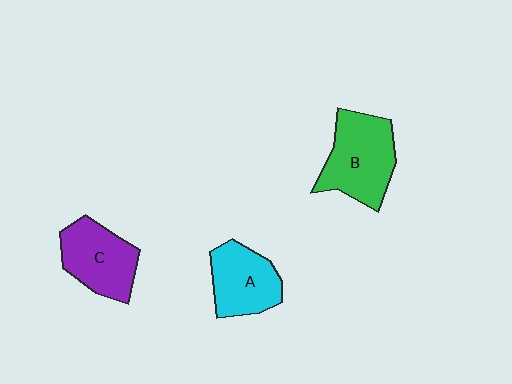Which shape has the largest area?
Shape B (green).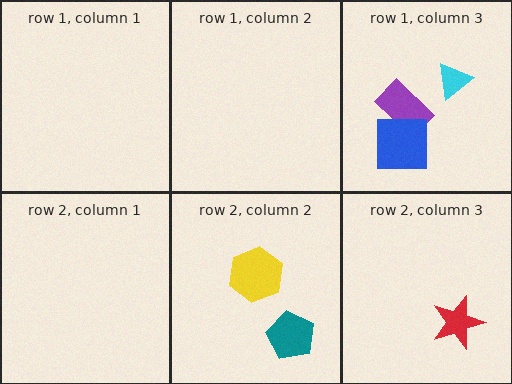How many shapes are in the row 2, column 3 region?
1.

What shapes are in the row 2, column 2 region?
The yellow hexagon, the teal pentagon.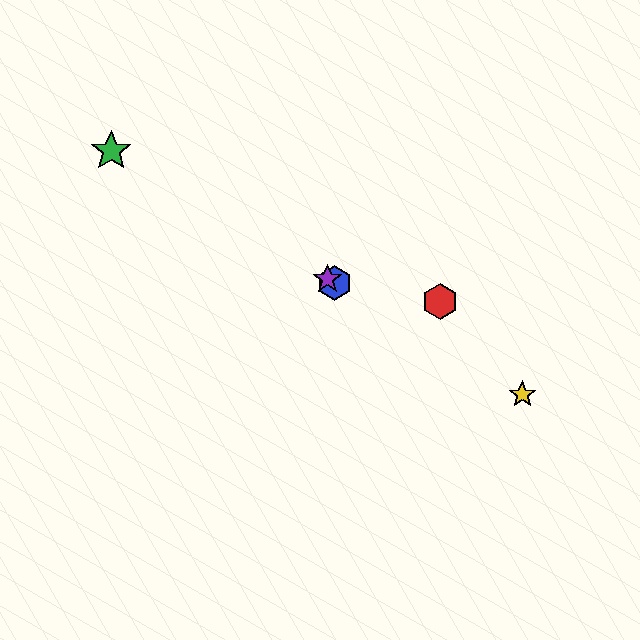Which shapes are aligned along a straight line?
The blue hexagon, the green star, the yellow star, the purple star are aligned along a straight line.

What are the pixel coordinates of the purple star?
The purple star is at (327, 279).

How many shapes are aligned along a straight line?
4 shapes (the blue hexagon, the green star, the yellow star, the purple star) are aligned along a straight line.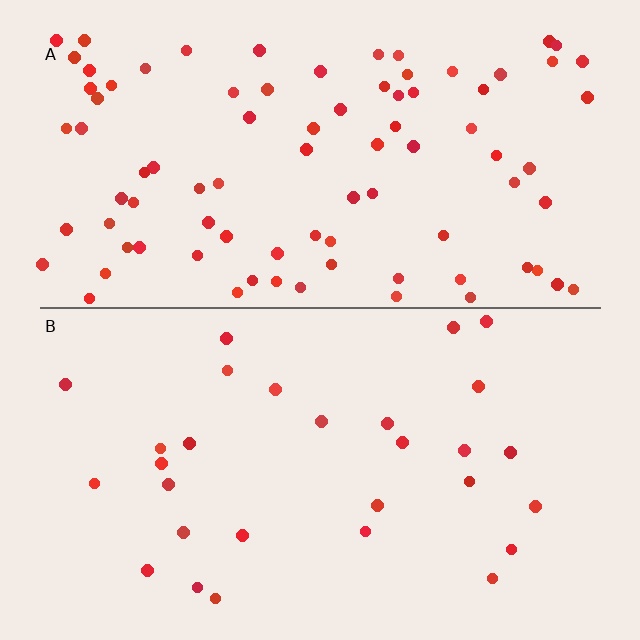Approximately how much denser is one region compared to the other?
Approximately 3.0× — region A over region B.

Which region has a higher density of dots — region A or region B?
A (the top).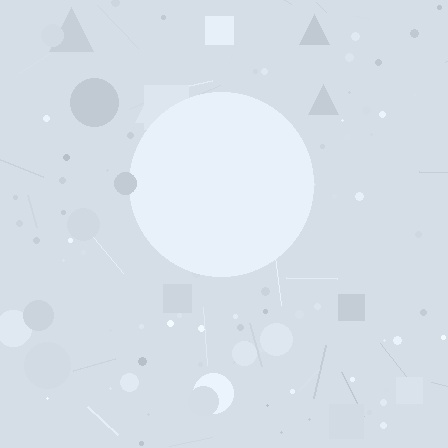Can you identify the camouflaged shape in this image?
The camouflaged shape is a circle.